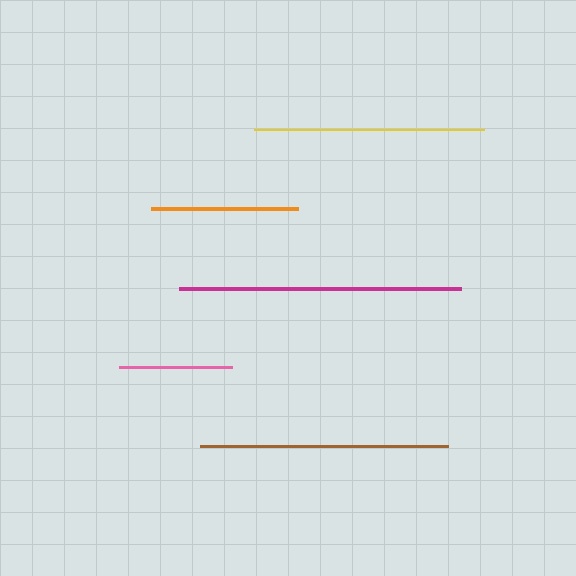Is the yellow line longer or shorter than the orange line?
The yellow line is longer than the orange line.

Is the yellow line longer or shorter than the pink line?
The yellow line is longer than the pink line.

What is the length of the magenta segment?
The magenta segment is approximately 283 pixels long.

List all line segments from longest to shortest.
From longest to shortest: magenta, brown, yellow, orange, pink.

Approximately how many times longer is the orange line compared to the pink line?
The orange line is approximately 1.3 times the length of the pink line.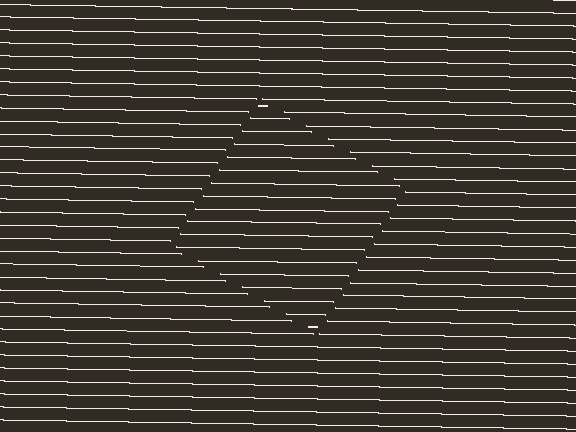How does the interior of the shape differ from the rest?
The interior of the shape contains the same grating, shifted by half a period — the contour is defined by the phase discontinuity where line-ends from the inner and outer gratings abut.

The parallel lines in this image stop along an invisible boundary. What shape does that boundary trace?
An illusory square. The interior of the shape contains the same grating, shifted by half a period — the contour is defined by the phase discontinuity where line-ends from the inner and outer gratings abut.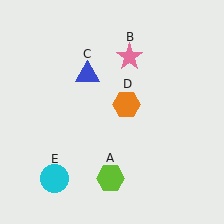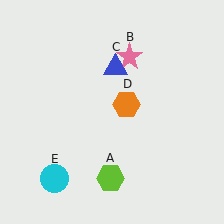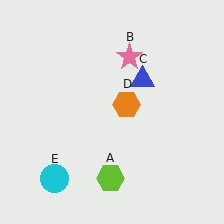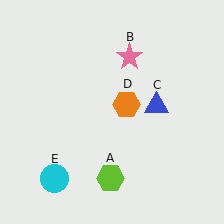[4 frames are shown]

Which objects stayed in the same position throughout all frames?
Lime hexagon (object A) and pink star (object B) and orange hexagon (object D) and cyan circle (object E) remained stationary.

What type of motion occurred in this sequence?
The blue triangle (object C) rotated clockwise around the center of the scene.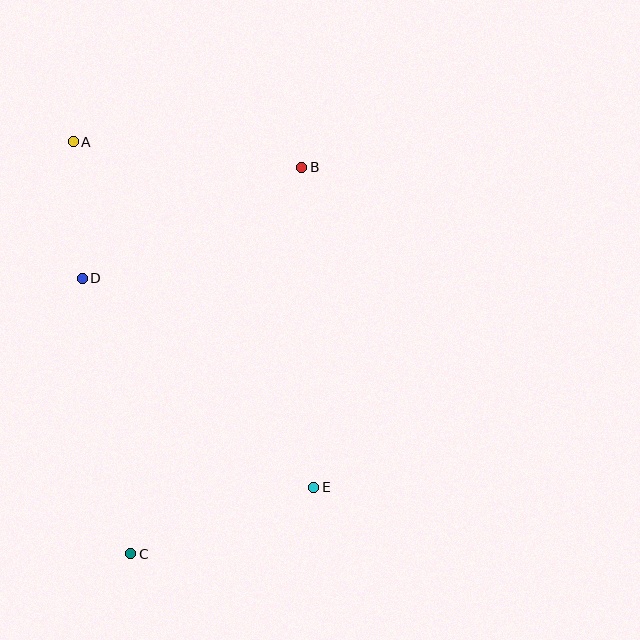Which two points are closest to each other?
Points A and D are closest to each other.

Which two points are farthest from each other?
Points B and C are farthest from each other.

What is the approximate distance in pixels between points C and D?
The distance between C and D is approximately 280 pixels.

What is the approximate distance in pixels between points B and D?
The distance between B and D is approximately 246 pixels.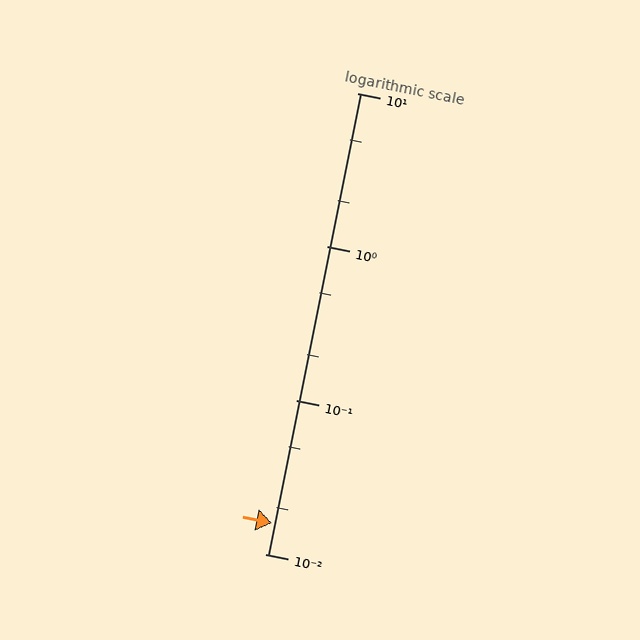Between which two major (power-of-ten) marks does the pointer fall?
The pointer is between 0.01 and 0.1.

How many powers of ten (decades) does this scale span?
The scale spans 3 decades, from 0.01 to 10.